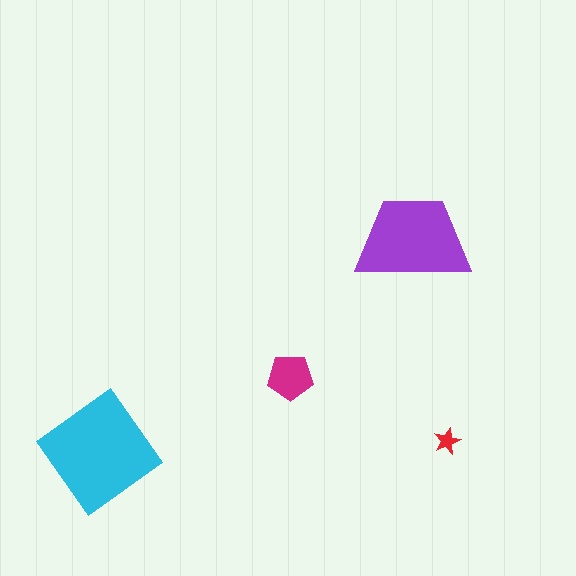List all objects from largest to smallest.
The cyan diamond, the purple trapezoid, the magenta pentagon, the red star.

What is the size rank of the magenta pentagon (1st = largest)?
3rd.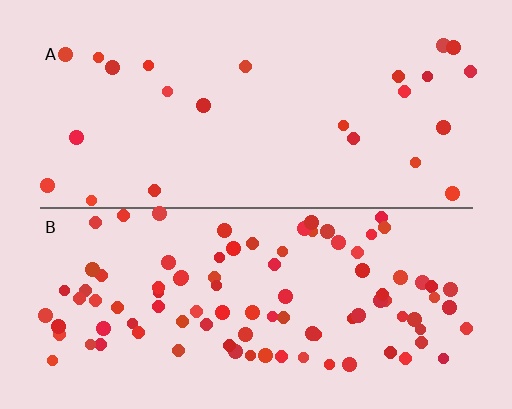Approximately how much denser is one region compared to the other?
Approximately 3.9× — region B over region A.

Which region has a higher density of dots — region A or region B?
B (the bottom).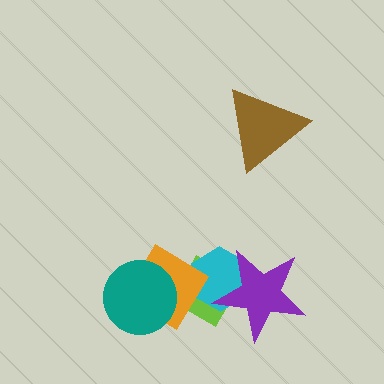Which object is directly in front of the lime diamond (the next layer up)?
The cyan hexagon is directly in front of the lime diamond.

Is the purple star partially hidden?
No, no other shape covers it.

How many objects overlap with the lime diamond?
3 objects overlap with the lime diamond.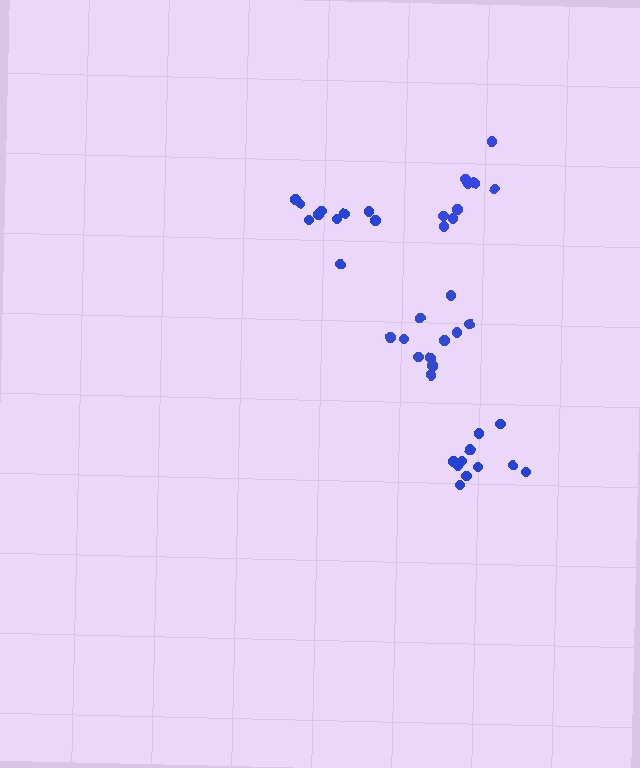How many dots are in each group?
Group 1: 11 dots, Group 2: 10 dots, Group 3: 11 dots, Group 4: 10 dots (42 total).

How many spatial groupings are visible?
There are 4 spatial groupings.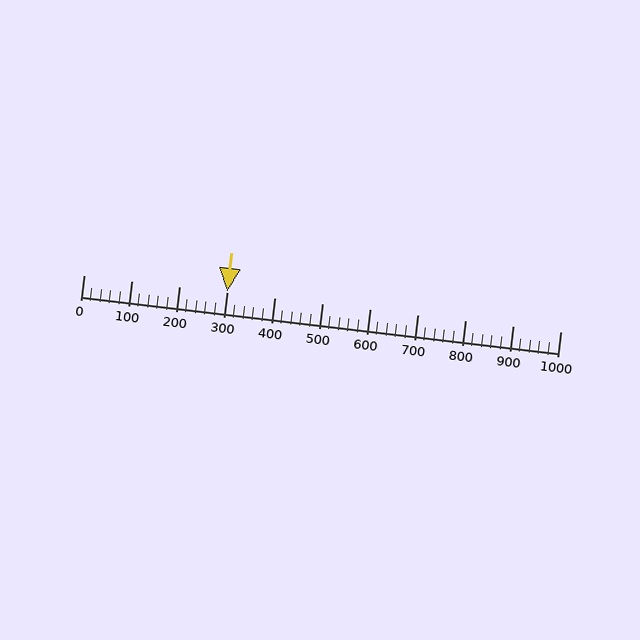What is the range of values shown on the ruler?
The ruler shows values from 0 to 1000.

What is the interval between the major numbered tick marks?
The major tick marks are spaced 100 units apart.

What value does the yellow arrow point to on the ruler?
The yellow arrow points to approximately 300.